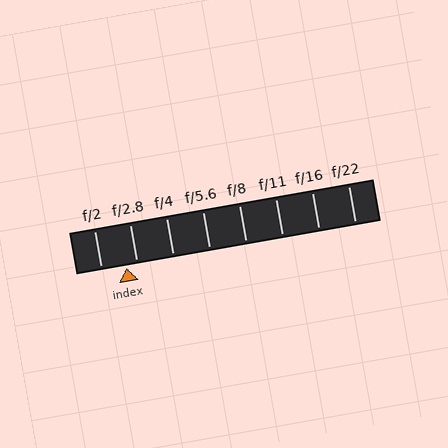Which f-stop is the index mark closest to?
The index mark is closest to f/2.8.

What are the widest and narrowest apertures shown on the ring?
The widest aperture shown is f/2 and the narrowest is f/22.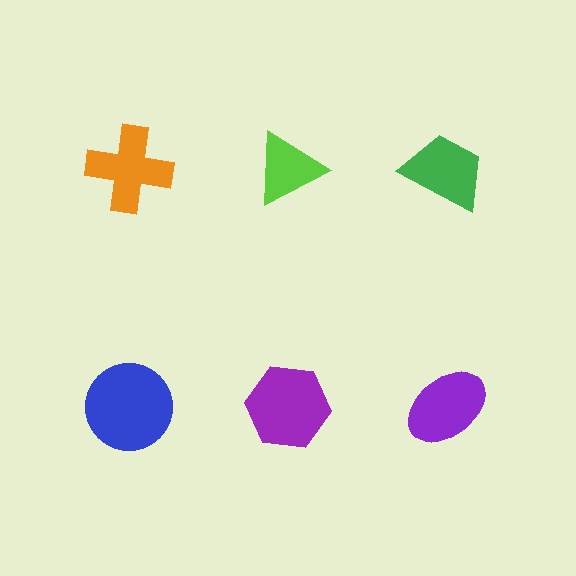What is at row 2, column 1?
A blue circle.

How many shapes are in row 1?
3 shapes.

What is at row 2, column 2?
A purple hexagon.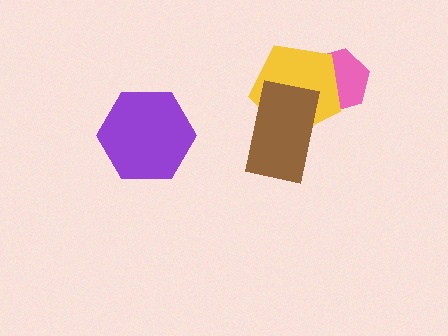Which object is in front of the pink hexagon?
The yellow pentagon is in front of the pink hexagon.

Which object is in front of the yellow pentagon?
The brown rectangle is in front of the yellow pentagon.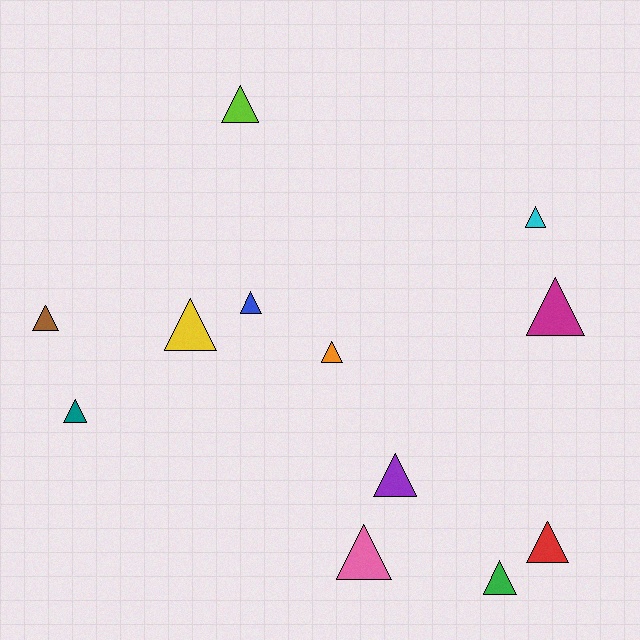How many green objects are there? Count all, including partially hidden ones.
There is 1 green object.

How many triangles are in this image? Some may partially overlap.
There are 12 triangles.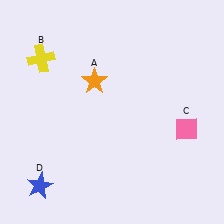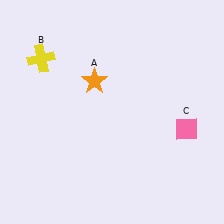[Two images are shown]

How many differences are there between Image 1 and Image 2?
There is 1 difference between the two images.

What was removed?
The blue star (D) was removed in Image 2.